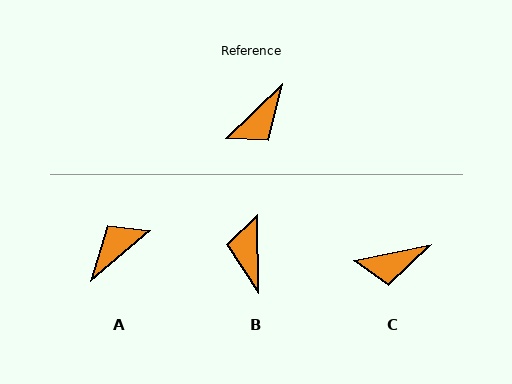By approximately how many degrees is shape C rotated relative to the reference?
Approximately 32 degrees clockwise.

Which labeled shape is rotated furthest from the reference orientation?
A, about 177 degrees away.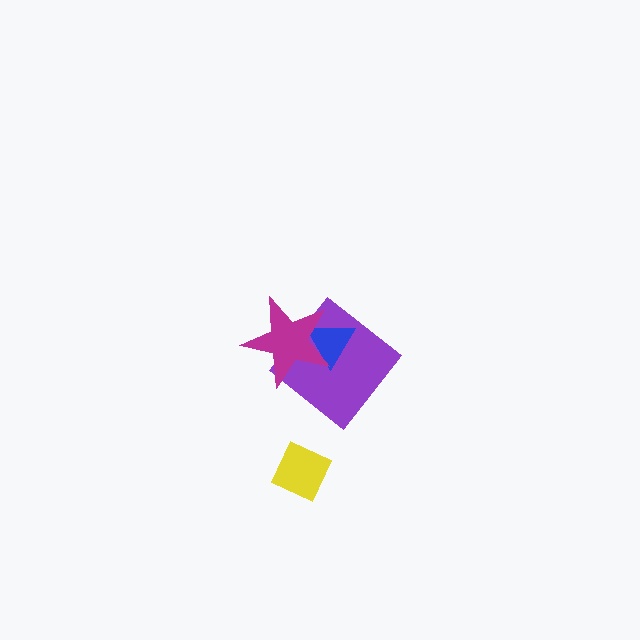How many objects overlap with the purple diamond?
2 objects overlap with the purple diamond.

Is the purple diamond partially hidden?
Yes, it is partially covered by another shape.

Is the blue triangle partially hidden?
Yes, it is partially covered by another shape.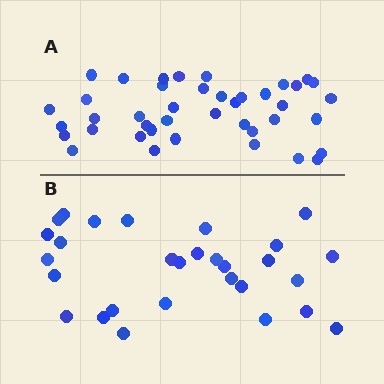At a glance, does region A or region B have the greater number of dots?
Region A (the top region) has more dots.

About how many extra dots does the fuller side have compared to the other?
Region A has roughly 12 or so more dots than region B.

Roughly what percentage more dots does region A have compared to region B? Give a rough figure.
About 40% more.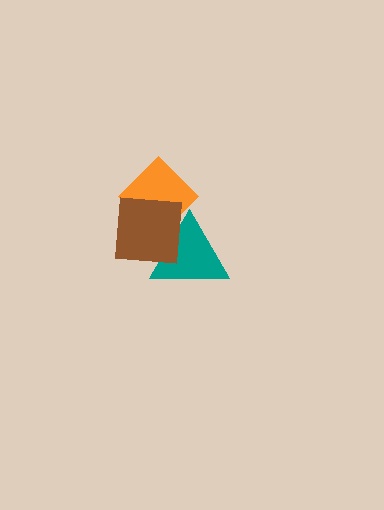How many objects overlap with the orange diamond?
2 objects overlap with the orange diamond.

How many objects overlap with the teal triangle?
2 objects overlap with the teal triangle.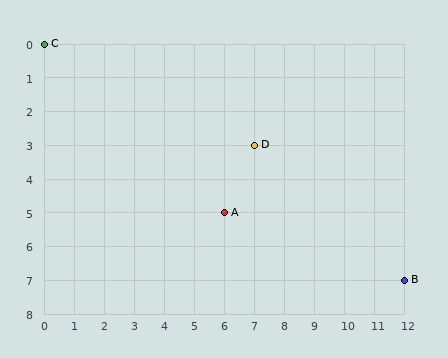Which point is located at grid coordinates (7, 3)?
Point D is at (7, 3).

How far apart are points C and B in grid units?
Points C and B are 12 columns and 7 rows apart (about 13.9 grid units diagonally).